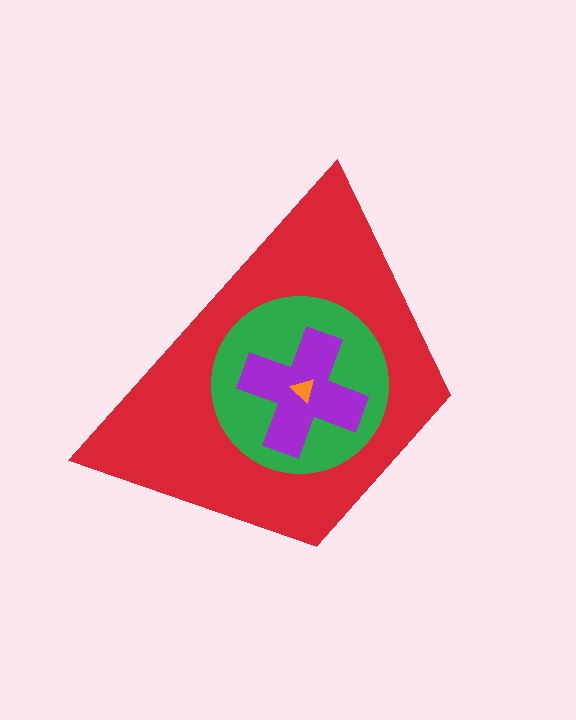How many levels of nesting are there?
4.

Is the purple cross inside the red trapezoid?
Yes.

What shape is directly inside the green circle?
The purple cross.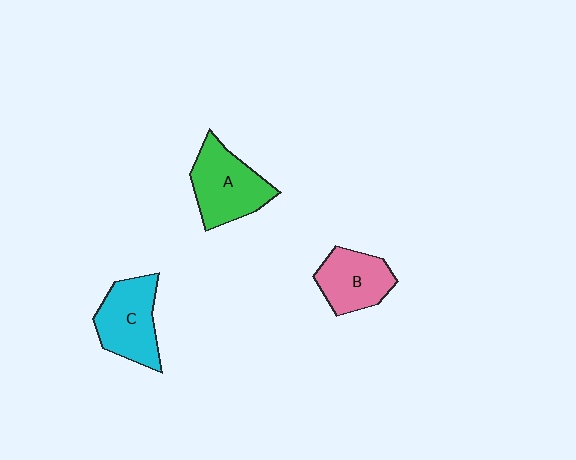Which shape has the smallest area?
Shape B (pink).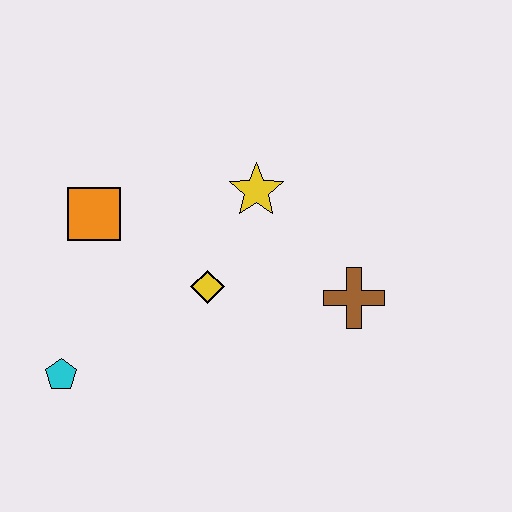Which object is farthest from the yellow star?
The cyan pentagon is farthest from the yellow star.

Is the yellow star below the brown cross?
No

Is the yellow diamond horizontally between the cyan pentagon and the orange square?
No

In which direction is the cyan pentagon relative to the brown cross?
The cyan pentagon is to the left of the brown cross.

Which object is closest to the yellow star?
The yellow diamond is closest to the yellow star.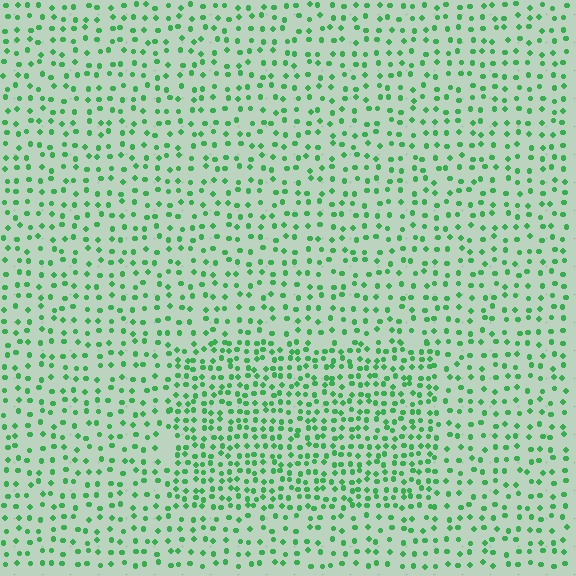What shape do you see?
I see a rectangle.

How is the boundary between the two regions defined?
The boundary is defined by a change in element density (approximately 1.8x ratio). All elements are the same color, size, and shape.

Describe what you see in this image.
The image contains small green elements arranged at two different densities. A rectangle-shaped region is visible where the elements are more densely packed than the surrounding area.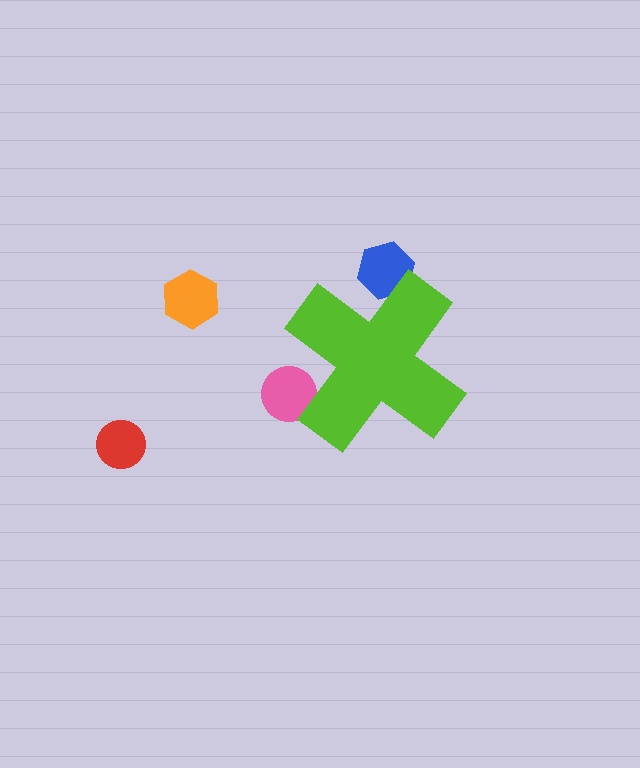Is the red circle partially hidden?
No, the red circle is fully visible.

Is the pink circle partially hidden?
Yes, the pink circle is partially hidden behind the lime cross.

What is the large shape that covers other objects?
A lime cross.